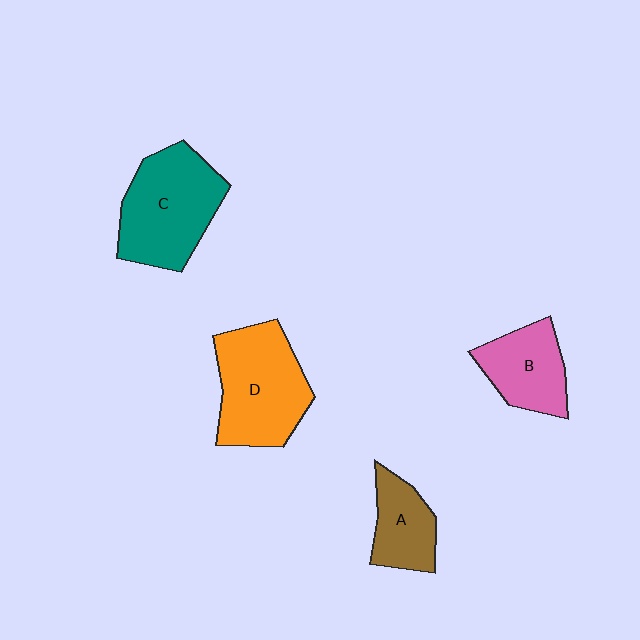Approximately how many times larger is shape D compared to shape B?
Approximately 1.6 times.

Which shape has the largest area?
Shape C (teal).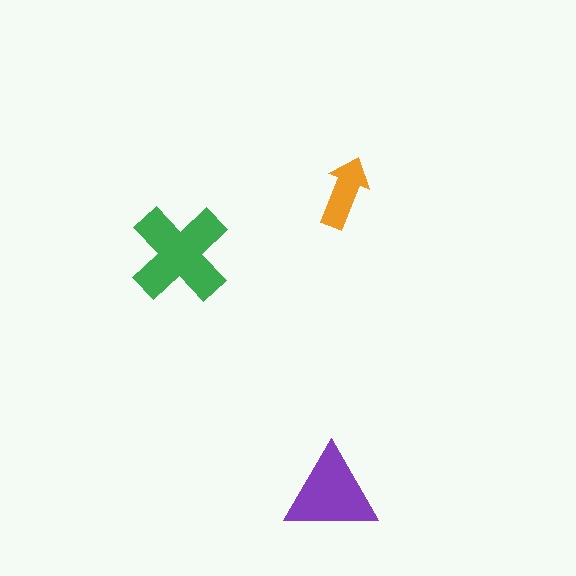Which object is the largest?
The green cross.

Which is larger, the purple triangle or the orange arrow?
The purple triangle.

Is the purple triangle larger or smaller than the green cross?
Smaller.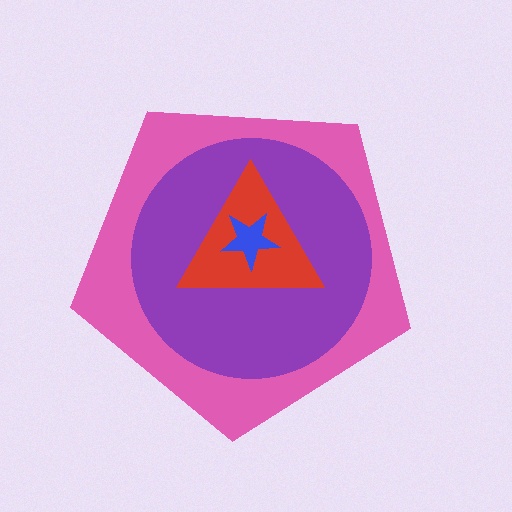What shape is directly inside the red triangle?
The blue star.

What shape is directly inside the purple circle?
The red triangle.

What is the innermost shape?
The blue star.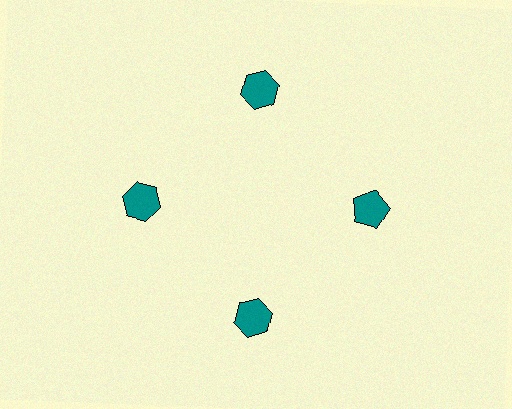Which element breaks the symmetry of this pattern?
The teal pentagon at roughly the 3 o'clock position breaks the symmetry. All other shapes are teal hexagons.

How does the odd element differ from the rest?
It has a different shape: pentagon instead of hexagon.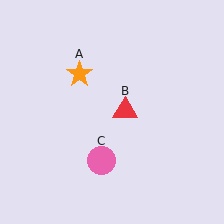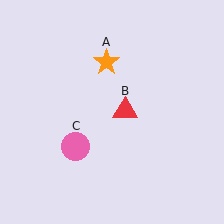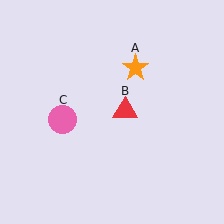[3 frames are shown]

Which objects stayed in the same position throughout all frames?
Red triangle (object B) remained stationary.